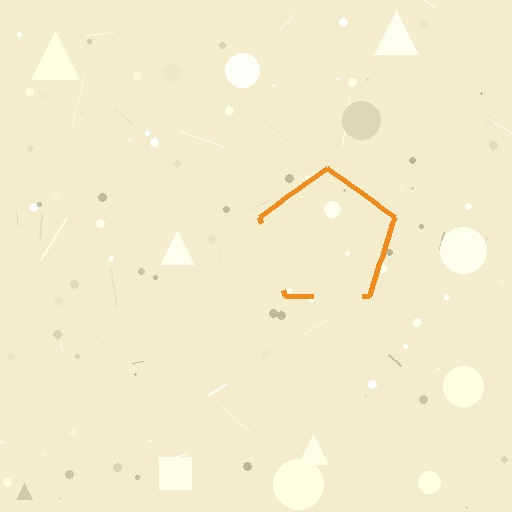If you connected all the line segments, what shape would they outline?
They would outline a pentagon.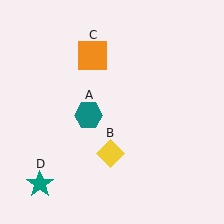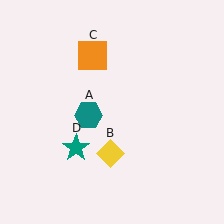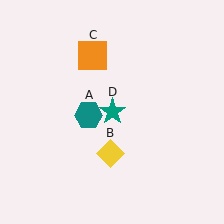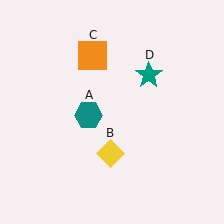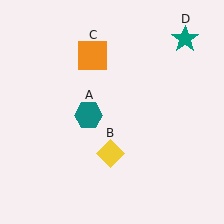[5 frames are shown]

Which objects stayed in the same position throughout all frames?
Teal hexagon (object A) and yellow diamond (object B) and orange square (object C) remained stationary.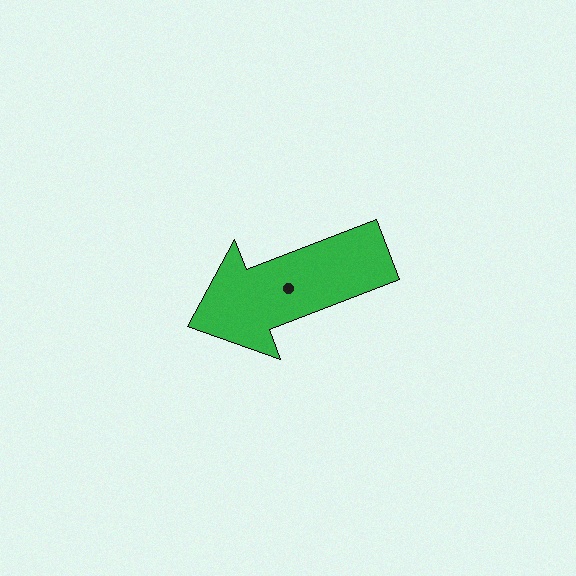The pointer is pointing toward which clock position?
Roughly 8 o'clock.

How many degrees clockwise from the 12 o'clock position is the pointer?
Approximately 249 degrees.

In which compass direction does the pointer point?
West.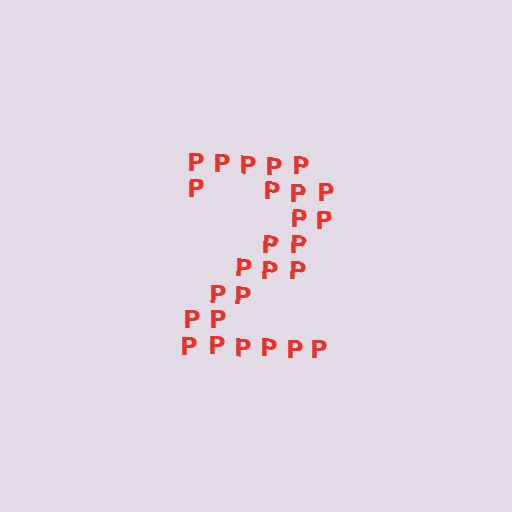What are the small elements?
The small elements are letter P's.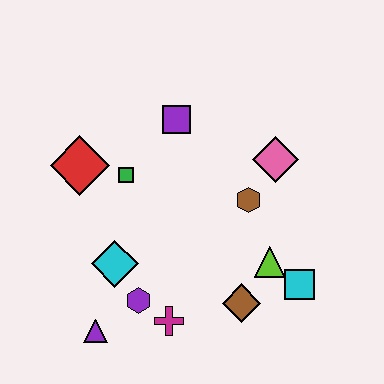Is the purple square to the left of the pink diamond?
Yes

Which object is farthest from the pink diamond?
The purple triangle is farthest from the pink diamond.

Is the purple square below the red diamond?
No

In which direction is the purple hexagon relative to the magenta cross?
The purple hexagon is to the left of the magenta cross.